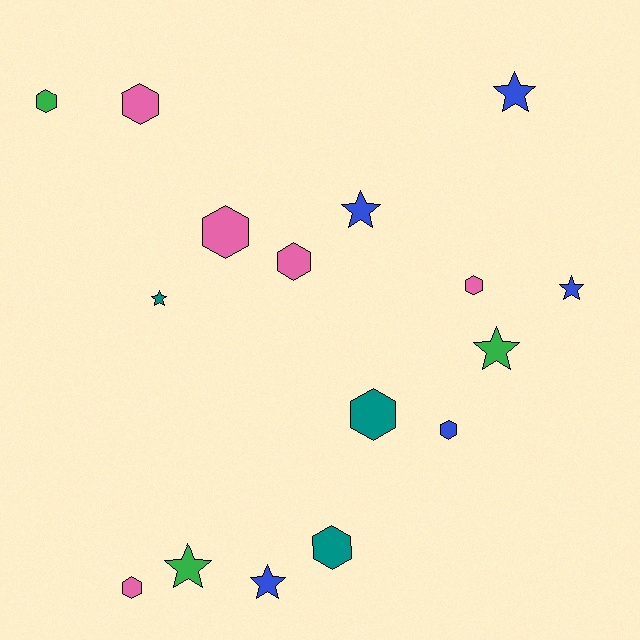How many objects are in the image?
There are 16 objects.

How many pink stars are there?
There are no pink stars.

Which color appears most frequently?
Blue, with 5 objects.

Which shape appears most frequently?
Hexagon, with 9 objects.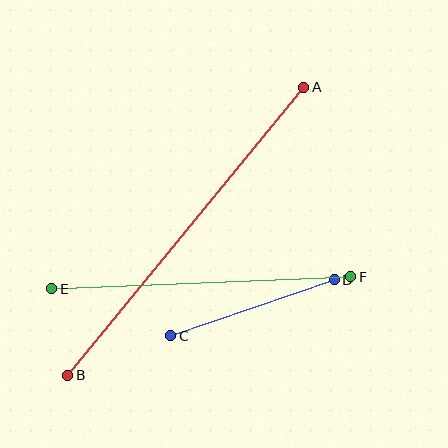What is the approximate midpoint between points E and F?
The midpoint is at approximately (201, 283) pixels.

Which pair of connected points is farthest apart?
Points A and B are farthest apart.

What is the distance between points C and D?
The distance is approximately 173 pixels.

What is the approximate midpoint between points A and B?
The midpoint is at approximately (186, 231) pixels.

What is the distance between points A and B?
The distance is approximately 372 pixels.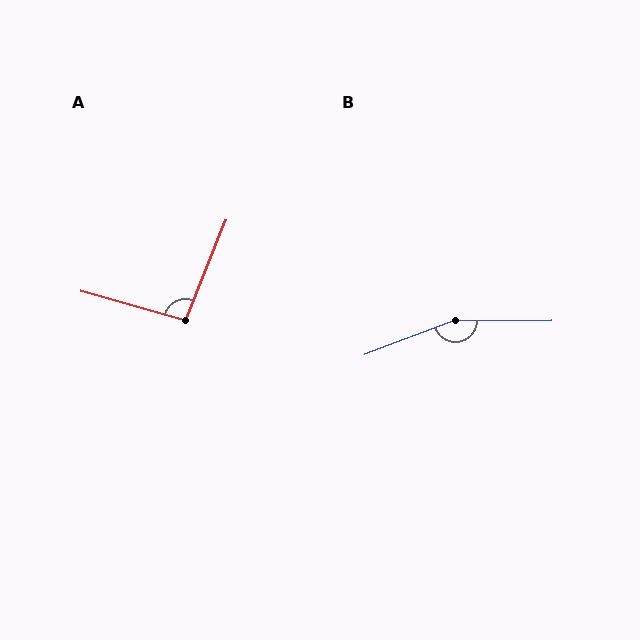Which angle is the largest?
B, at approximately 159 degrees.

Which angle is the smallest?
A, at approximately 97 degrees.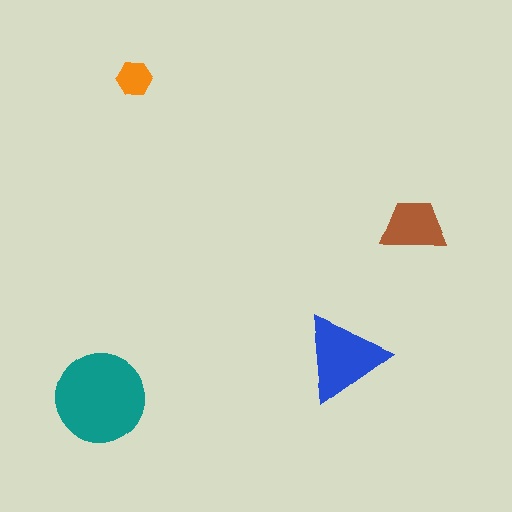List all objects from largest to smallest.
The teal circle, the blue triangle, the brown trapezoid, the orange hexagon.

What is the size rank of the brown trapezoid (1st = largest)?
3rd.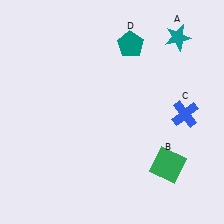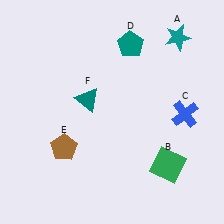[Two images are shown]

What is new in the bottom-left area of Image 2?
A brown pentagon (E) was added in the bottom-left area of Image 2.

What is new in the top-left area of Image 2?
A teal triangle (F) was added in the top-left area of Image 2.